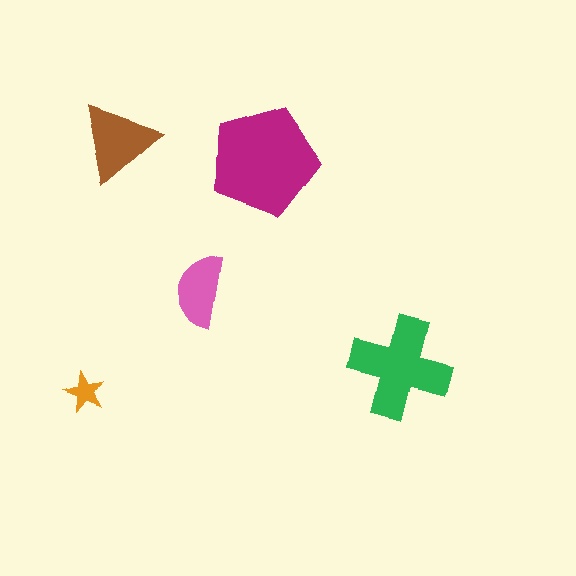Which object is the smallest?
The orange star.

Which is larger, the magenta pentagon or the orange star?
The magenta pentagon.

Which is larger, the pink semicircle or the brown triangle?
The brown triangle.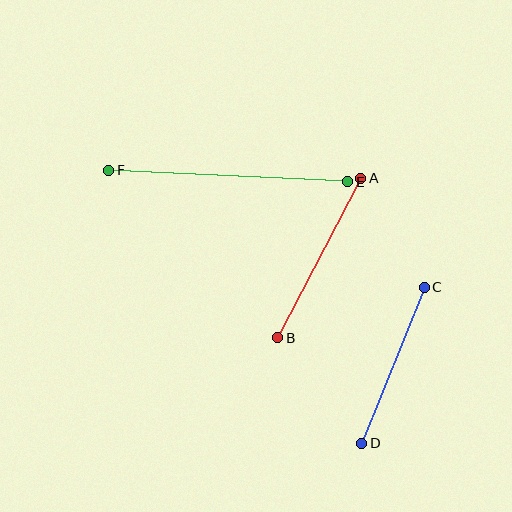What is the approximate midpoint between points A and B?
The midpoint is at approximately (319, 258) pixels.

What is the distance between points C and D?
The distance is approximately 168 pixels.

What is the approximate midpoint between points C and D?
The midpoint is at approximately (393, 365) pixels.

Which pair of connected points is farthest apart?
Points E and F are farthest apart.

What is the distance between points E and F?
The distance is approximately 239 pixels.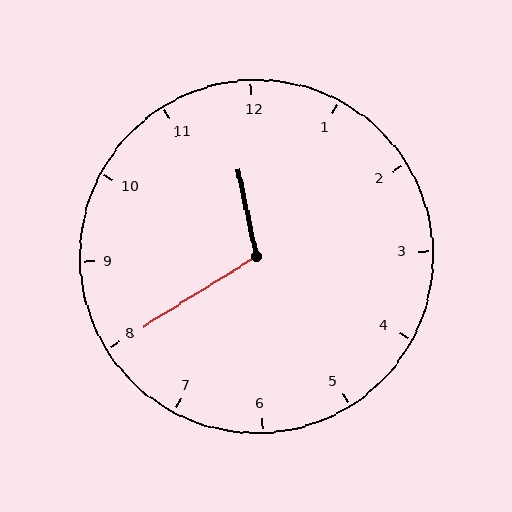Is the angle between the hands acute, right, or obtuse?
It is obtuse.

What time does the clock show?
11:40.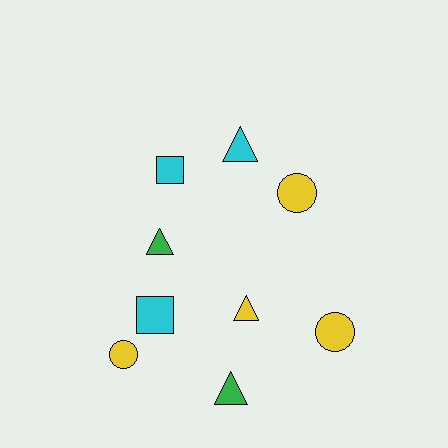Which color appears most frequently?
Yellow, with 4 objects.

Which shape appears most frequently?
Triangle, with 4 objects.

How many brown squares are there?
There are no brown squares.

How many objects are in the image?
There are 9 objects.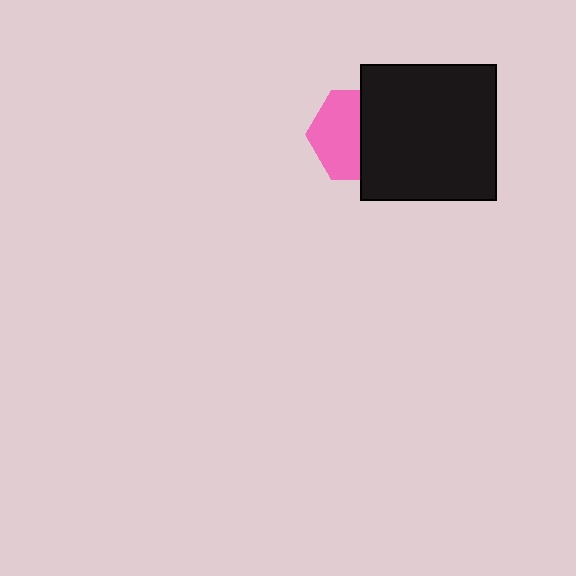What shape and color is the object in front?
The object in front is a black square.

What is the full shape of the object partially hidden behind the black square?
The partially hidden object is a pink hexagon.